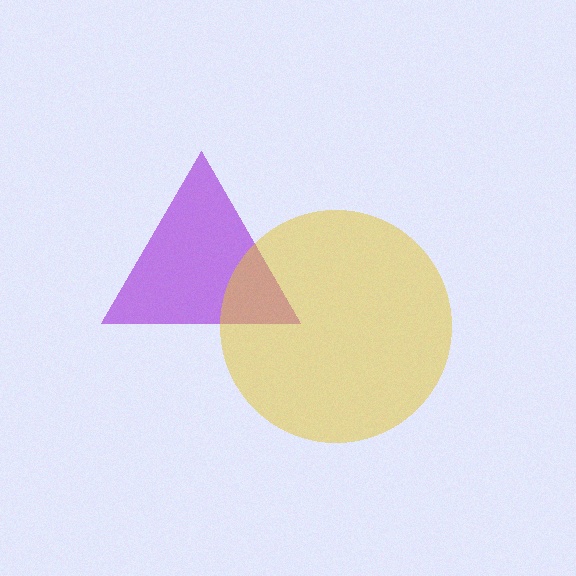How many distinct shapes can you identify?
There are 2 distinct shapes: a purple triangle, a yellow circle.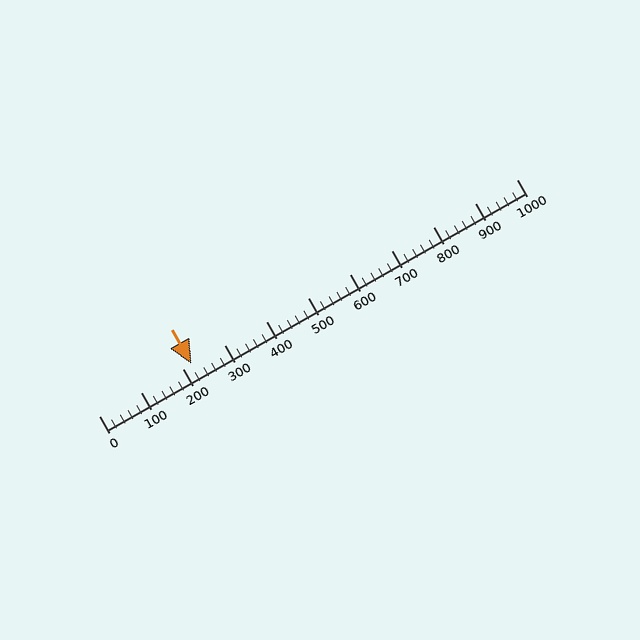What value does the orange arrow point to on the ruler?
The orange arrow points to approximately 223.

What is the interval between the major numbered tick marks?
The major tick marks are spaced 100 units apart.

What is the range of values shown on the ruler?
The ruler shows values from 0 to 1000.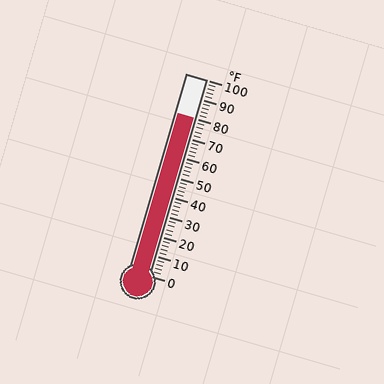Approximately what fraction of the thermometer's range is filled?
The thermometer is filled to approximately 80% of its range.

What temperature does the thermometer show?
The thermometer shows approximately 80°F.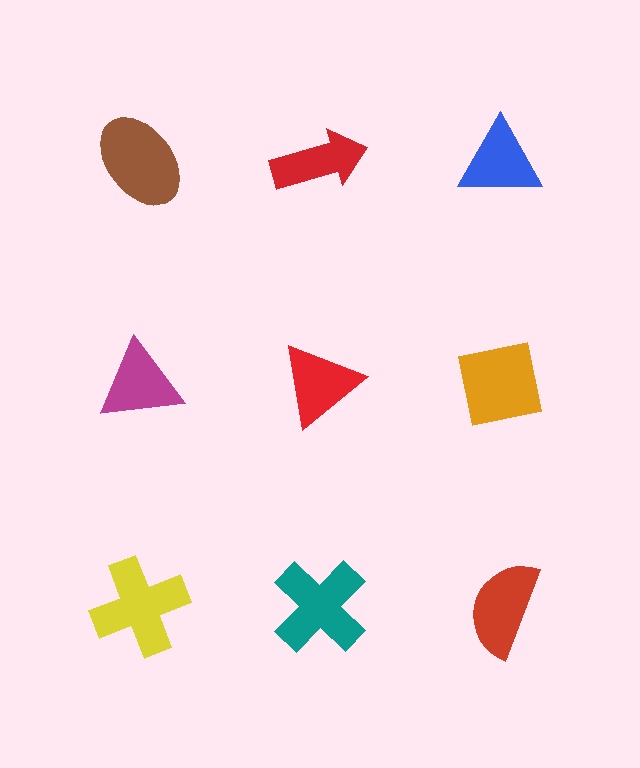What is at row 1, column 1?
A brown ellipse.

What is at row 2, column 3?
An orange square.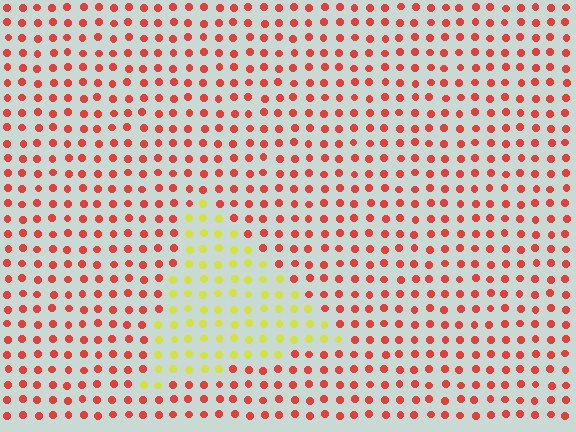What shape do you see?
I see a triangle.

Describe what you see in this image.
The image is filled with small red elements in a uniform arrangement. A triangle-shaped region is visible where the elements are tinted to a slightly different hue, forming a subtle color boundary.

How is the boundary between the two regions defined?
The boundary is defined purely by a slight shift in hue (about 65 degrees). Spacing, size, and orientation are identical on both sides.